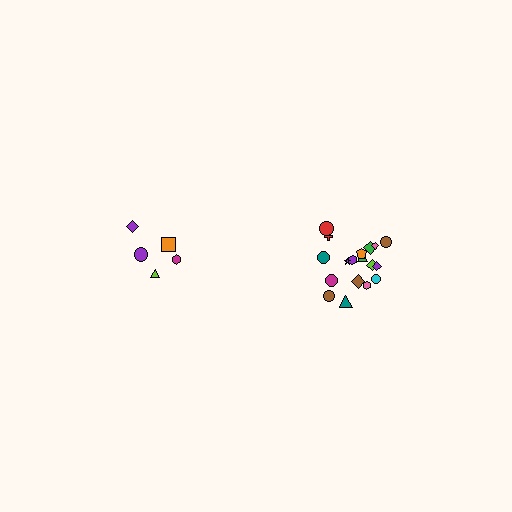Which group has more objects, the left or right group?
The right group.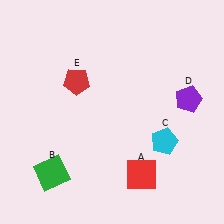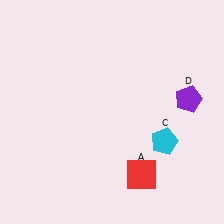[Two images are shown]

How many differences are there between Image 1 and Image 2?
There are 2 differences between the two images.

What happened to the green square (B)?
The green square (B) was removed in Image 2. It was in the bottom-left area of Image 1.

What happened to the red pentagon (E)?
The red pentagon (E) was removed in Image 2. It was in the top-left area of Image 1.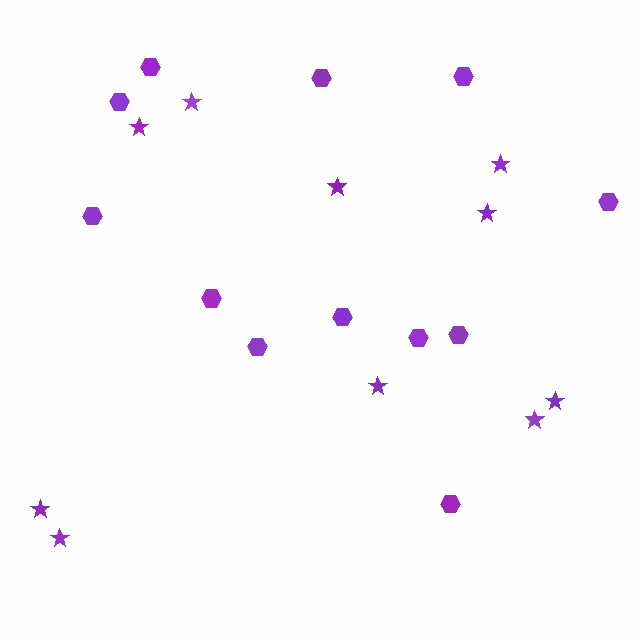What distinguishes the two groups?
There are 2 groups: one group of hexagons (12) and one group of stars (10).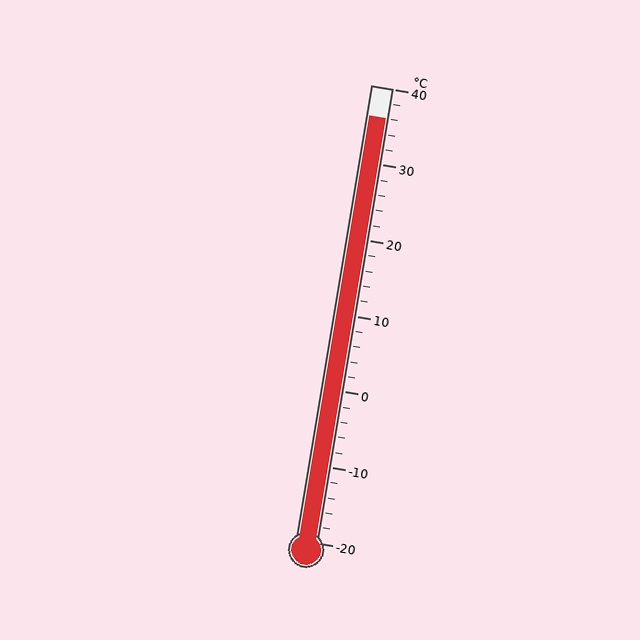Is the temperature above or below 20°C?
The temperature is above 20°C.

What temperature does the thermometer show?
The thermometer shows approximately 36°C.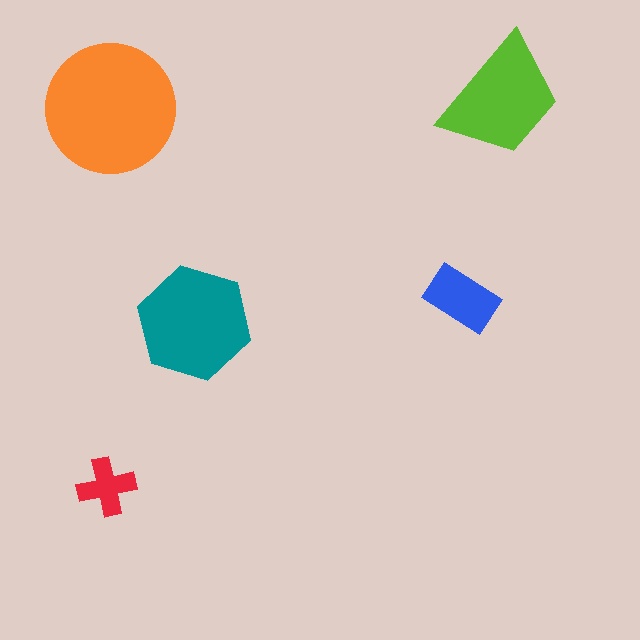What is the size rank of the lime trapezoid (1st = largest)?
3rd.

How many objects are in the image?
There are 5 objects in the image.